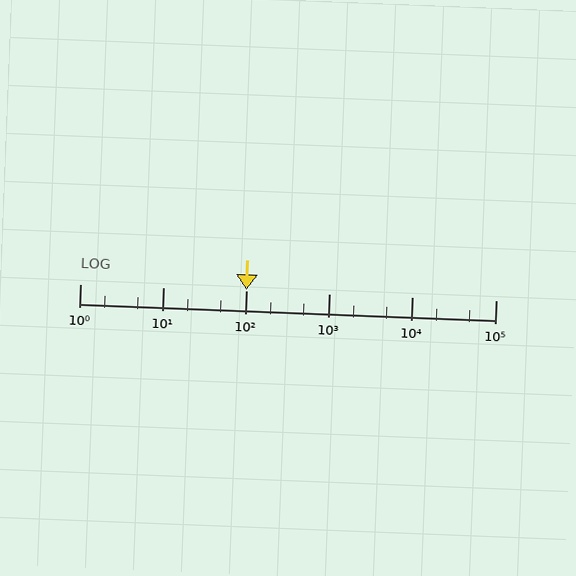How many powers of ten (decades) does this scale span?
The scale spans 5 decades, from 1 to 100000.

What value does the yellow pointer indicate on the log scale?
The pointer indicates approximately 100.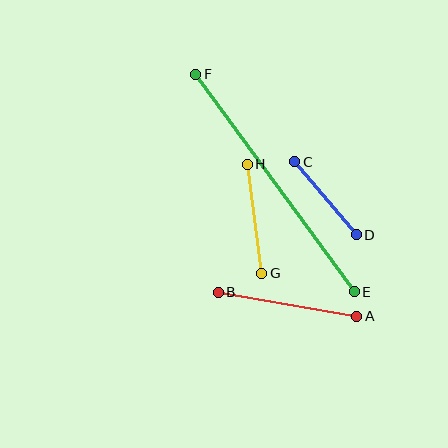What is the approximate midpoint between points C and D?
The midpoint is at approximately (325, 198) pixels.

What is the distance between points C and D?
The distance is approximately 96 pixels.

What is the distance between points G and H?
The distance is approximately 110 pixels.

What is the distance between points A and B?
The distance is approximately 140 pixels.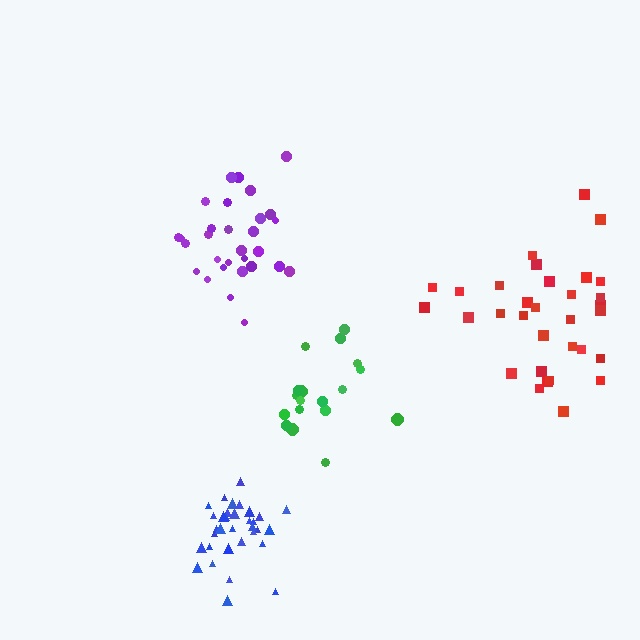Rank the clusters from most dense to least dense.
blue, purple, green, red.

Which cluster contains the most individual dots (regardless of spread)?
Blue (33).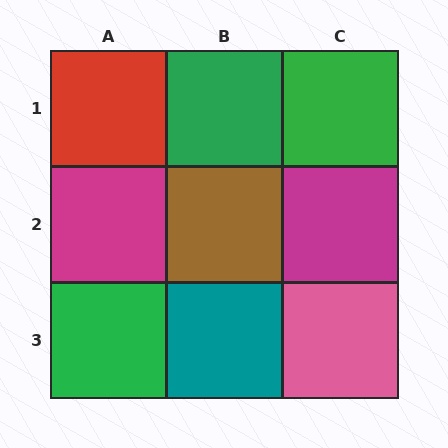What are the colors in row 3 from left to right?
Green, teal, pink.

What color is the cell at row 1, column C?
Green.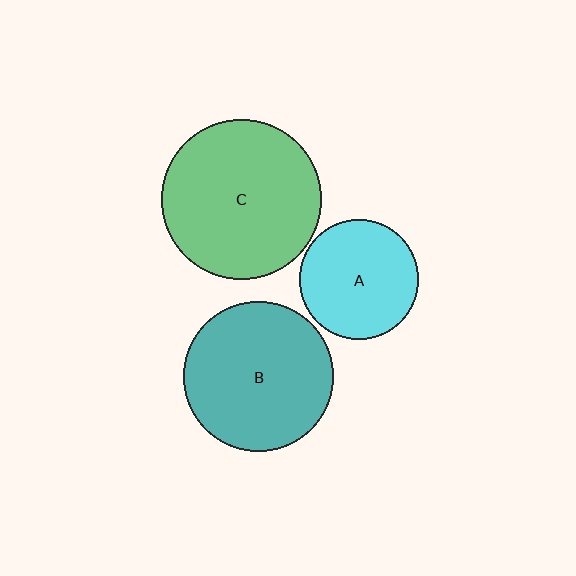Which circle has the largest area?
Circle C (green).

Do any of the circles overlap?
No, none of the circles overlap.